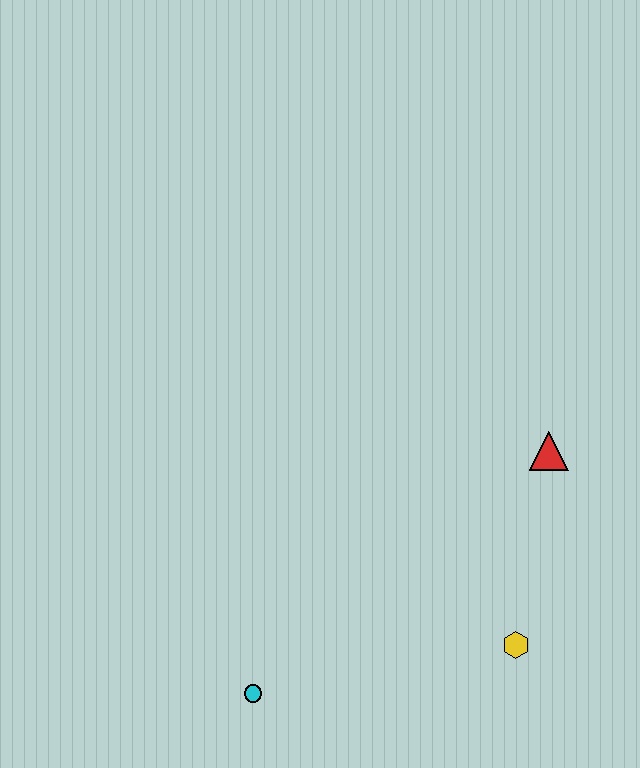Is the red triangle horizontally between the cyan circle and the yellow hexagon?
No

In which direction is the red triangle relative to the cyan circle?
The red triangle is to the right of the cyan circle.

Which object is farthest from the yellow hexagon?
The cyan circle is farthest from the yellow hexagon.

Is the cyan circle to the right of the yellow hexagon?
No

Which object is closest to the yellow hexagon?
The red triangle is closest to the yellow hexagon.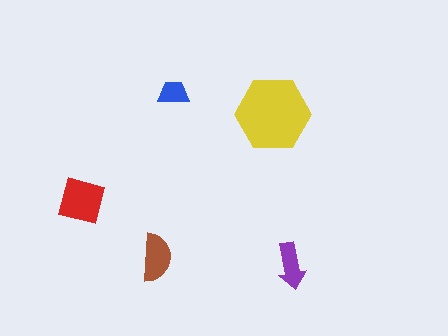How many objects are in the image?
There are 5 objects in the image.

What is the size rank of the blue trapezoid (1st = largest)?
5th.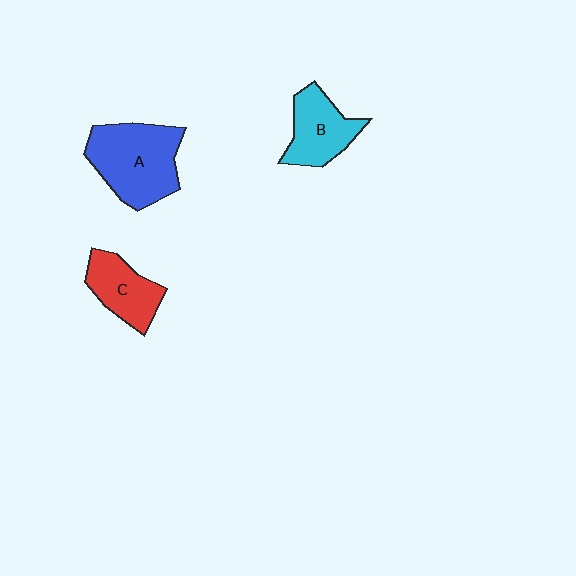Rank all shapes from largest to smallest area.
From largest to smallest: A (blue), B (cyan), C (red).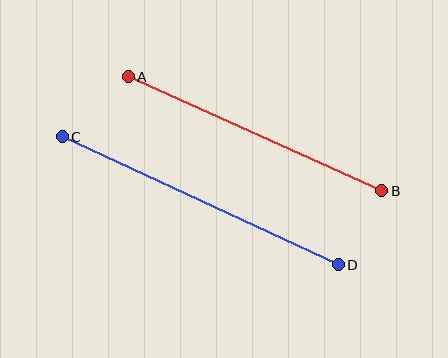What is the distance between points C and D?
The distance is approximately 304 pixels.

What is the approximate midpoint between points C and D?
The midpoint is at approximately (200, 201) pixels.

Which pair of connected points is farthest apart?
Points C and D are farthest apart.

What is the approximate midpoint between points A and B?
The midpoint is at approximately (255, 134) pixels.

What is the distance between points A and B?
The distance is approximately 278 pixels.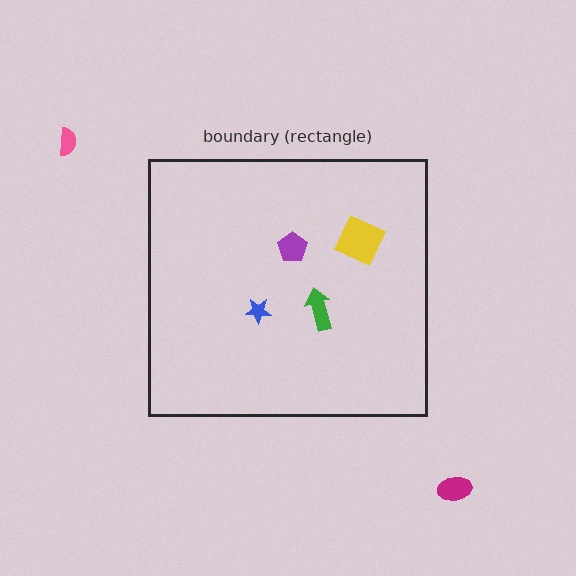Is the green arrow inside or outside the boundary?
Inside.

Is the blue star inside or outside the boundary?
Inside.